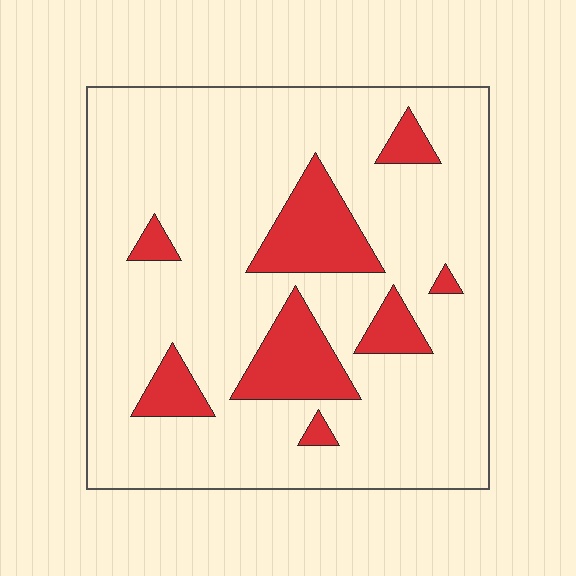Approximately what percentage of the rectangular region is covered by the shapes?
Approximately 15%.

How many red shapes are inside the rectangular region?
8.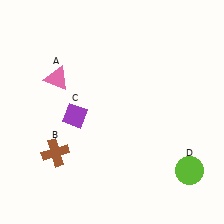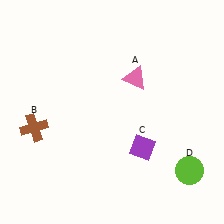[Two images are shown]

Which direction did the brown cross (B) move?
The brown cross (B) moved up.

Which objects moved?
The objects that moved are: the pink triangle (A), the brown cross (B), the purple diamond (C).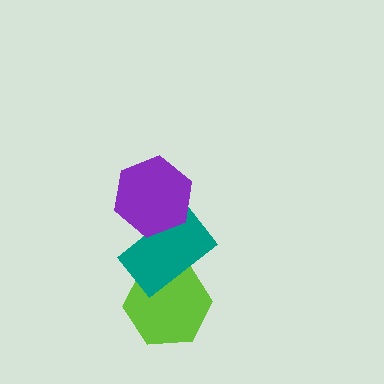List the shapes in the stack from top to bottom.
From top to bottom: the purple hexagon, the teal rectangle, the lime hexagon.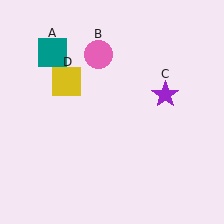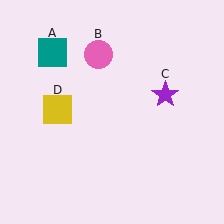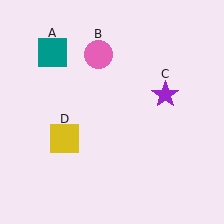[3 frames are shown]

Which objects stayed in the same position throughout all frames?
Teal square (object A) and pink circle (object B) and purple star (object C) remained stationary.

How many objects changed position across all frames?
1 object changed position: yellow square (object D).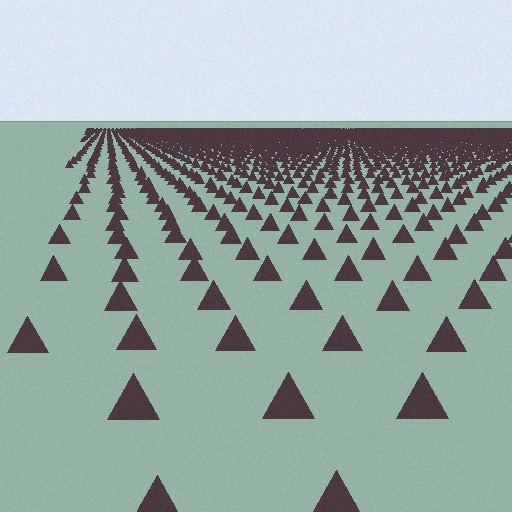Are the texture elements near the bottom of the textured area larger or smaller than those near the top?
Larger. Near the bottom, elements are closer to the viewer and appear at a bigger on-screen size.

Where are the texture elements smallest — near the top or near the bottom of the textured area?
Near the top.